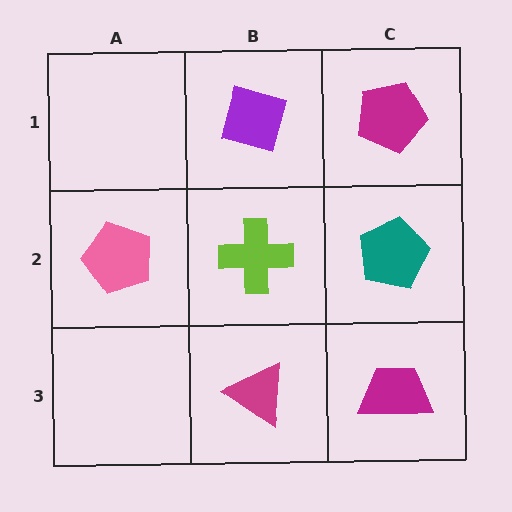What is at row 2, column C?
A teal pentagon.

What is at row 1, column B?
A purple diamond.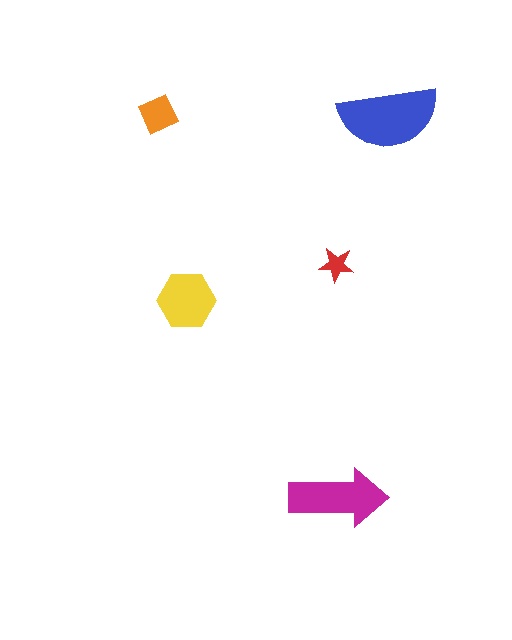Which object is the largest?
The blue semicircle.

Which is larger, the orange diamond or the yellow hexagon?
The yellow hexagon.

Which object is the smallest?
The red star.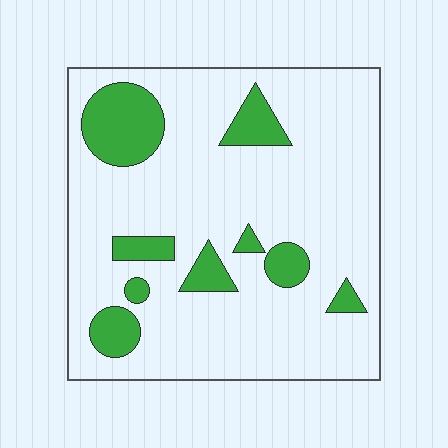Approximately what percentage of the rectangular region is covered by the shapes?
Approximately 15%.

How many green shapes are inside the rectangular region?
9.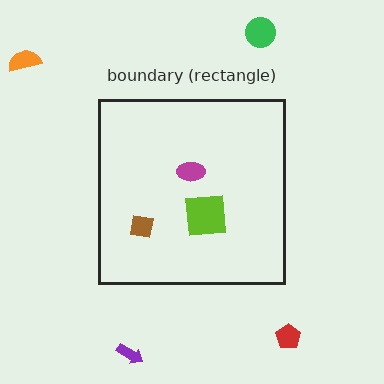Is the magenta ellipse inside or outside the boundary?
Inside.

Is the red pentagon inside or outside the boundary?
Outside.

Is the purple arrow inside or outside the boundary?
Outside.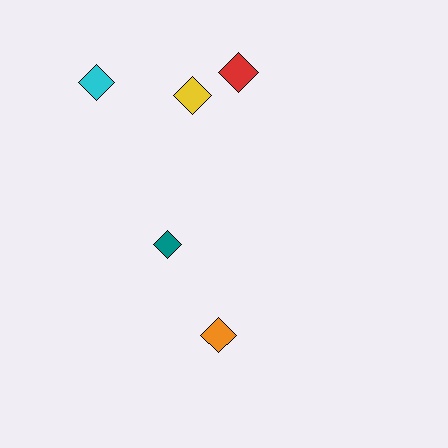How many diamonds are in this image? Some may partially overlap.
There are 5 diamonds.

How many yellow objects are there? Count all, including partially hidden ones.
There is 1 yellow object.